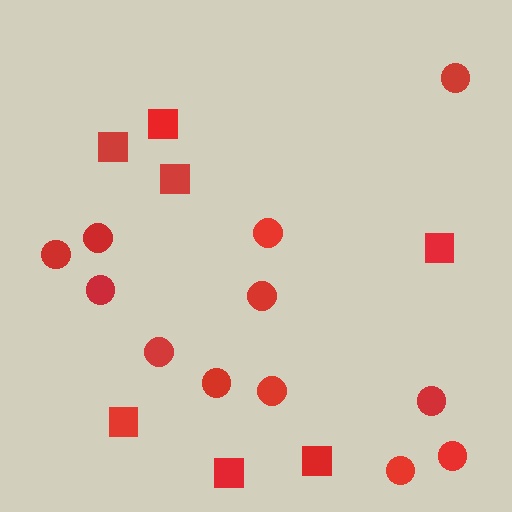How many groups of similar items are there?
There are 2 groups: one group of squares (7) and one group of circles (12).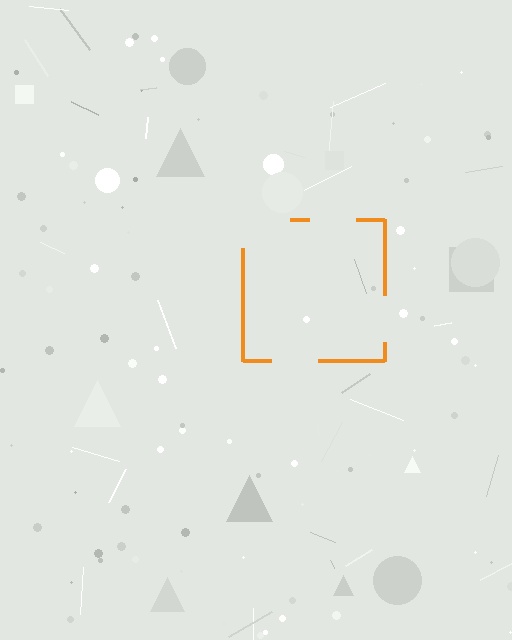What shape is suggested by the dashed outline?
The dashed outline suggests a square.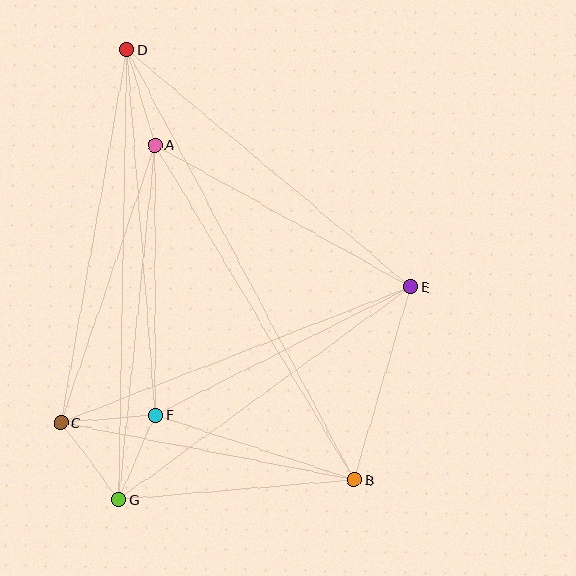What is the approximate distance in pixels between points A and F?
The distance between A and F is approximately 270 pixels.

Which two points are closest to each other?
Points F and G are closest to each other.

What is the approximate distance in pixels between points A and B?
The distance between A and B is approximately 390 pixels.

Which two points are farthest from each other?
Points B and D are farthest from each other.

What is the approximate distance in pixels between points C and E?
The distance between C and E is approximately 376 pixels.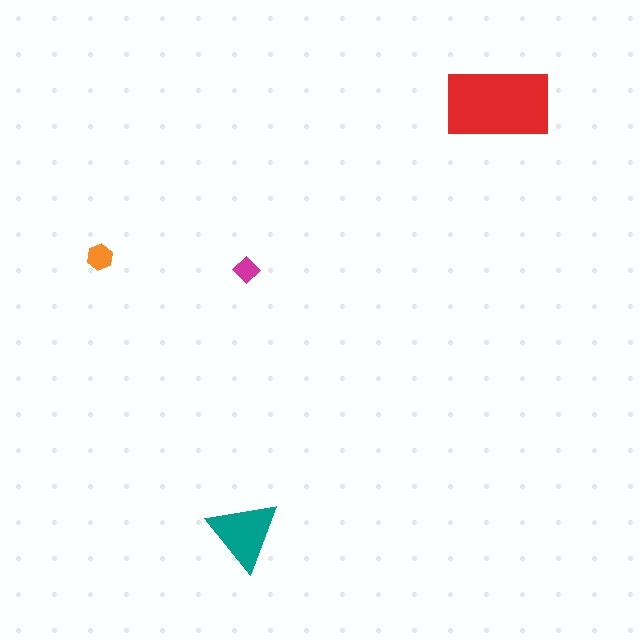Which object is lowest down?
The teal triangle is bottommost.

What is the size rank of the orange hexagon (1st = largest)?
3rd.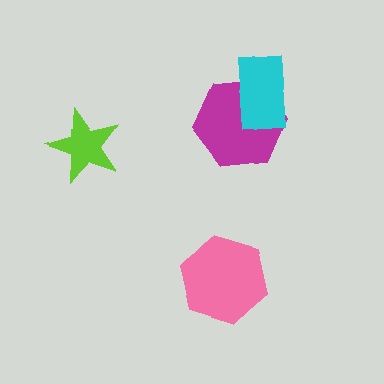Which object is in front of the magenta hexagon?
The cyan rectangle is in front of the magenta hexagon.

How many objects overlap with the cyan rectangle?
1 object overlaps with the cyan rectangle.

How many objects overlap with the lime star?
0 objects overlap with the lime star.